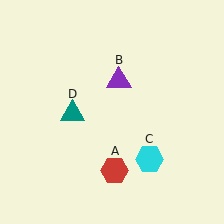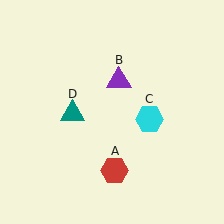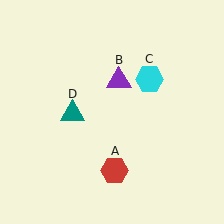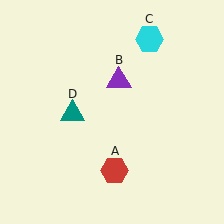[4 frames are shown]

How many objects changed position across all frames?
1 object changed position: cyan hexagon (object C).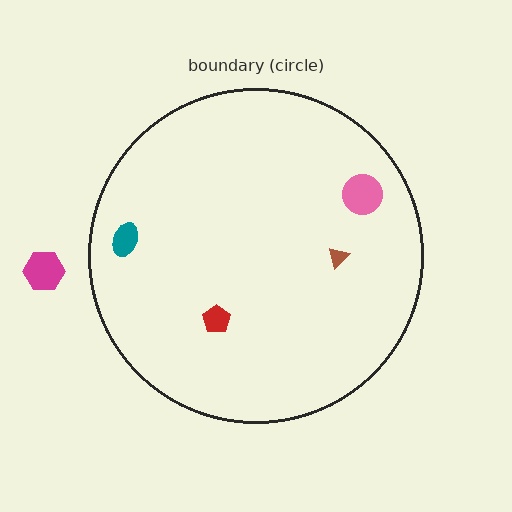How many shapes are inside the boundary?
4 inside, 1 outside.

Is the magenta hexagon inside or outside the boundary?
Outside.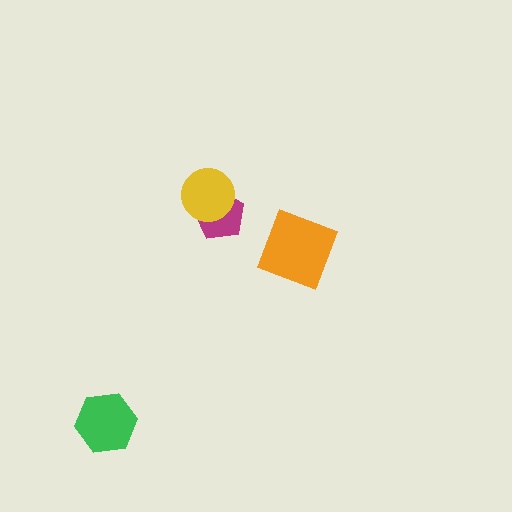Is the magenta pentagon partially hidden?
Yes, it is partially covered by another shape.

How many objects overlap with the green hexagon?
0 objects overlap with the green hexagon.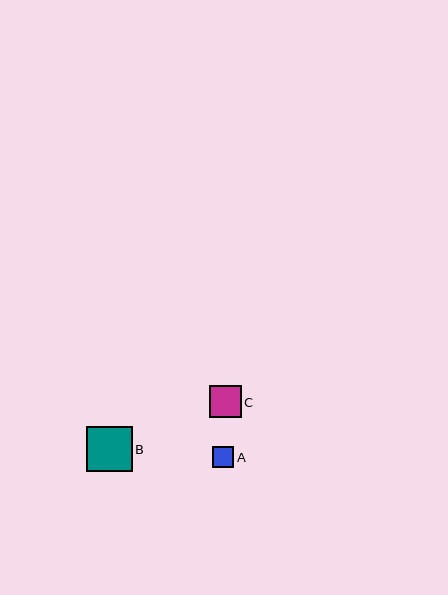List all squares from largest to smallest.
From largest to smallest: B, C, A.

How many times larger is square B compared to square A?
Square B is approximately 2.1 times the size of square A.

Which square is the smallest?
Square A is the smallest with a size of approximately 21 pixels.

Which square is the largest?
Square B is the largest with a size of approximately 45 pixels.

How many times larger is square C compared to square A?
Square C is approximately 1.5 times the size of square A.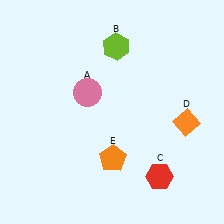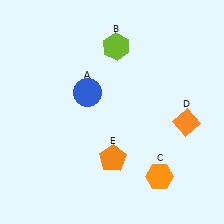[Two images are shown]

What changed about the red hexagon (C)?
In Image 1, C is red. In Image 2, it changed to orange.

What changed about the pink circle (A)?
In Image 1, A is pink. In Image 2, it changed to blue.